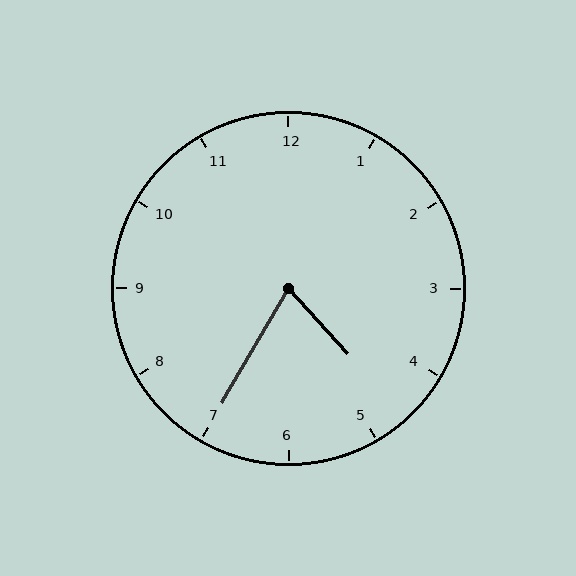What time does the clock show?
4:35.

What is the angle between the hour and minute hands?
Approximately 72 degrees.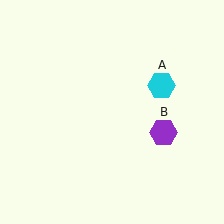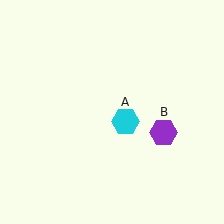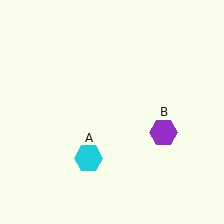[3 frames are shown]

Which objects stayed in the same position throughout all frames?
Purple hexagon (object B) remained stationary.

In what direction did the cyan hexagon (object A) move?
The cyan hexagon (object A) moved down and to the left.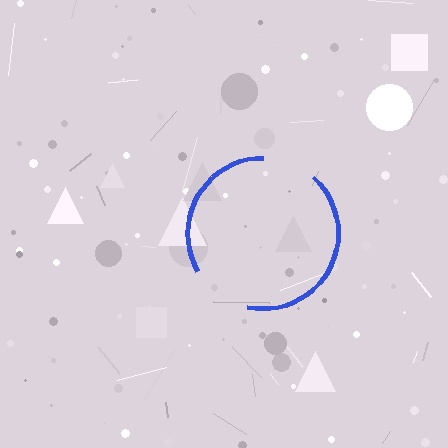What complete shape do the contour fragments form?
The contour fragments form a circle.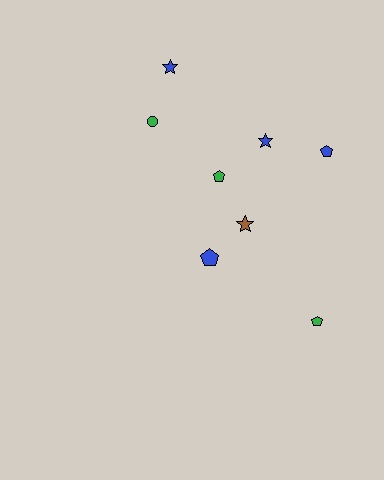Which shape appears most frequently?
Pentagon, with 4 objects.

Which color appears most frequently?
Blue, with 4 objects.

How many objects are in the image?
There are 8 objects.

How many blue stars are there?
There are 2 blue stars.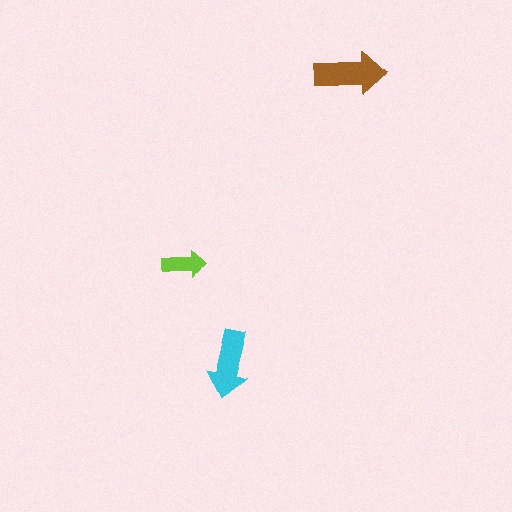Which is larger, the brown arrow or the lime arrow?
The brown one.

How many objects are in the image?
There are 3 objects in the image.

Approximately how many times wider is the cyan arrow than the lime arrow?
About 1.5 times wider.